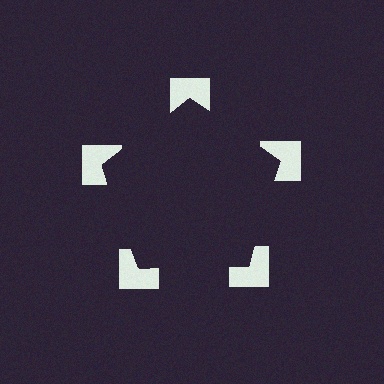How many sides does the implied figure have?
5 sides.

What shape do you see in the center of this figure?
An illusory pentagon — its edges are inferred from the aligned wedge cuts in the notched squares, not physically drawn.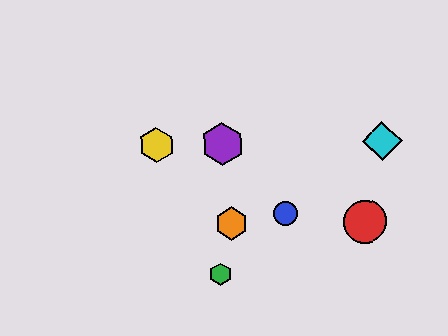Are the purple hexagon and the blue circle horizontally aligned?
No, the purple hexagon is at y≈144 and the blue circle is at y≈214.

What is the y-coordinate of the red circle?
The red circle is at y≈222.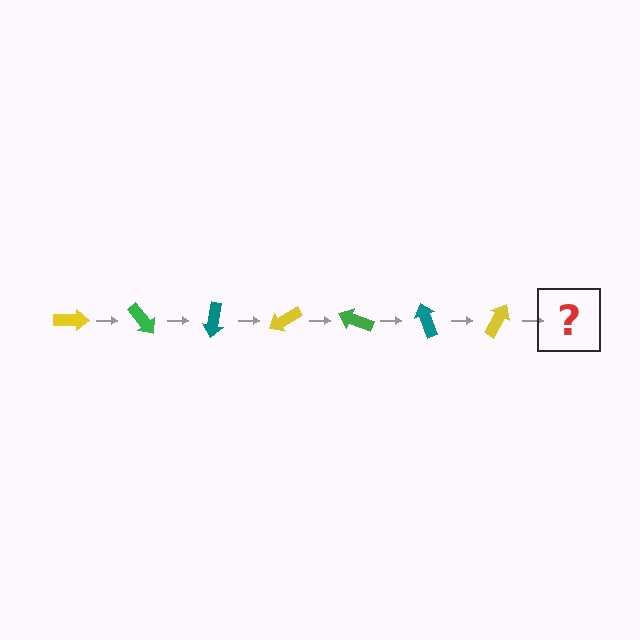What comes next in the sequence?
The next element should be a green arrow, rotated 350 degrees from the start.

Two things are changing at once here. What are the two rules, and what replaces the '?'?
The two rules are that it rotates 50 degrees each step and the color cycles through yellow, green, and teal. The '?' should be a green arrow, rotated 350 degrees from the start.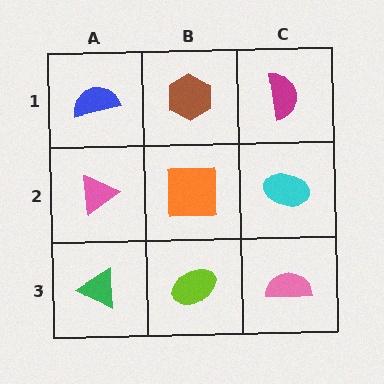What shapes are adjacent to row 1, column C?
A cyan ellipse (row 2, column C), a brown hexagon (row 1, column B).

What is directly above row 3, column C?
A cyan ellipse.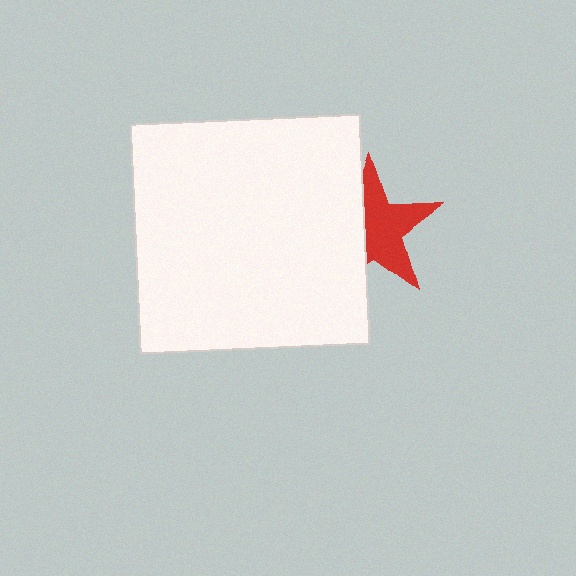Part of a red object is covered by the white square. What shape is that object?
It is a star.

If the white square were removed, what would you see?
You would see the complete red star.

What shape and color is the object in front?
The object in front is a white square.